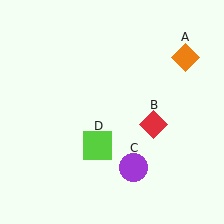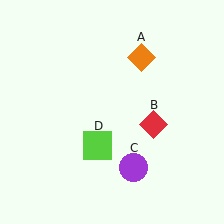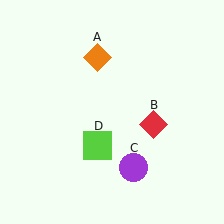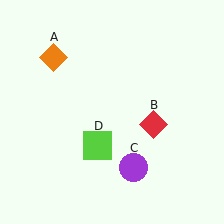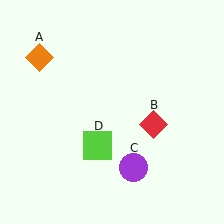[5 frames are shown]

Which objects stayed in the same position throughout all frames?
Red diamond (object B) and purple circle (object C) and lime square (object D) remained stationary.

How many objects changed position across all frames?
1 object changed position: orange diamond (object A).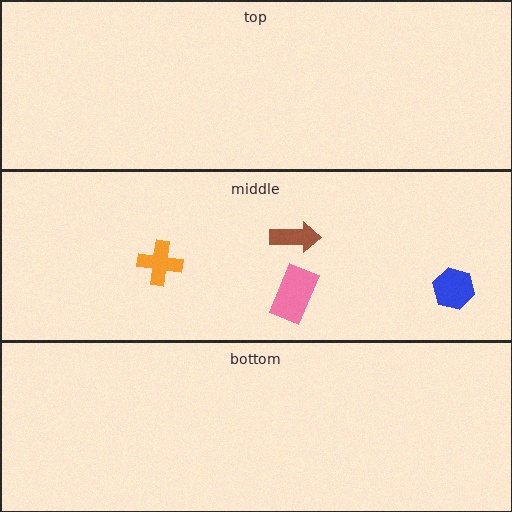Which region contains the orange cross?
The middle region.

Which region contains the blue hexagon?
The middle region.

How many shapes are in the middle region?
4.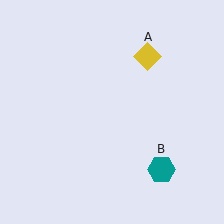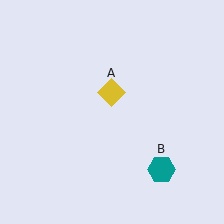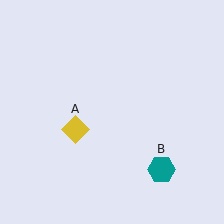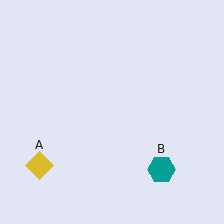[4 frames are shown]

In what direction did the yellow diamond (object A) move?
The yellow diamond (object A) moved down and to the left.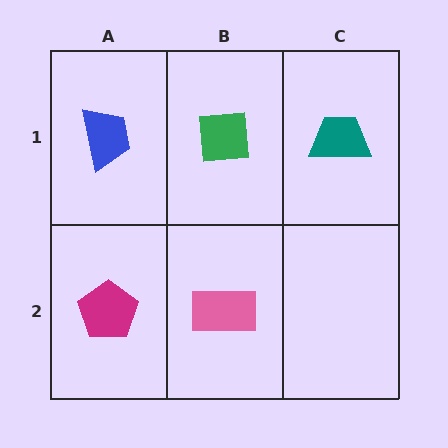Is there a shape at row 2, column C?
No, that cell is empty.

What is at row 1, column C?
A teal trapezoid.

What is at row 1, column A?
A blue trapezoid.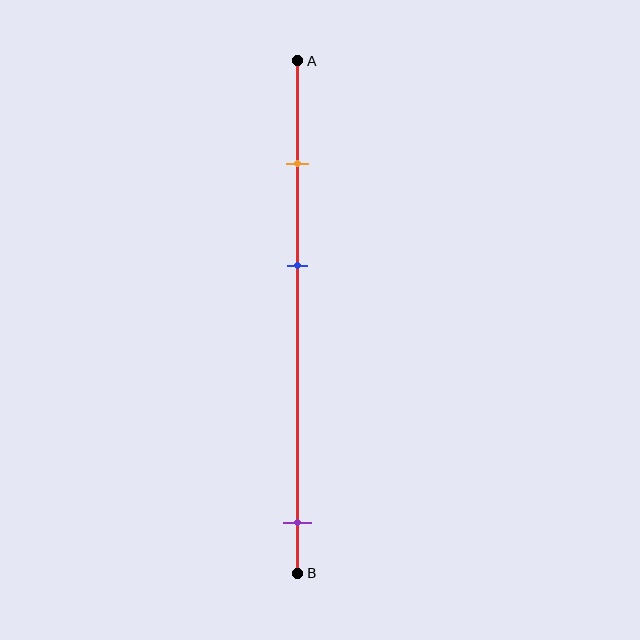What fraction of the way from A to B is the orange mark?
The orange mark is approximately 20% (0.2) of the way from A to B.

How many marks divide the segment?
There are 3 marks dividing the segment.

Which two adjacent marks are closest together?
The orange and blue marks are the closest adjacent pair.